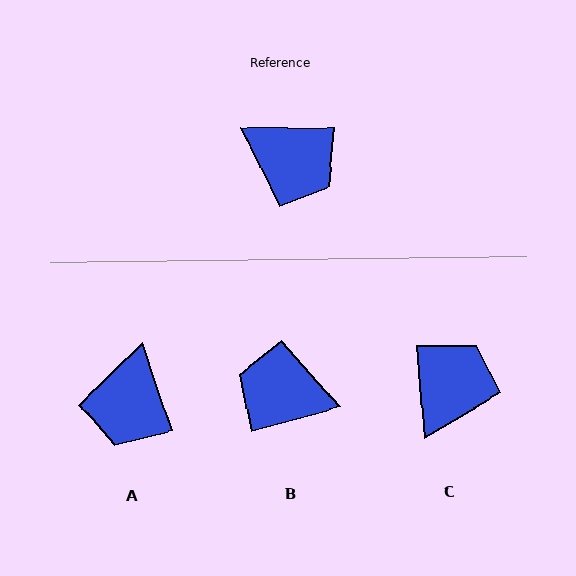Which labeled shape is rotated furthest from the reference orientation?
B, about 164 degrees away.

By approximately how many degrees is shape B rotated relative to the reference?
Approximately 164 degrees clockwise.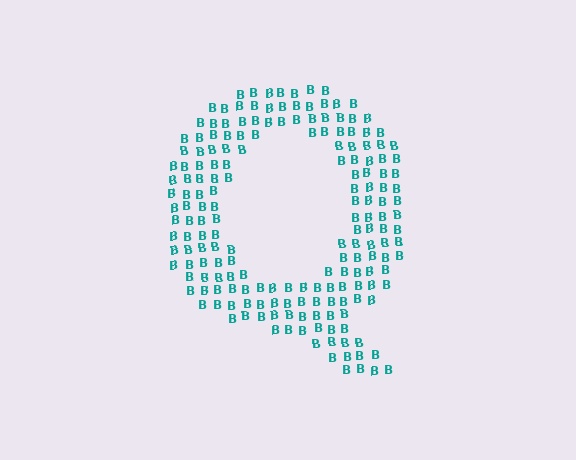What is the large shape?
The large shape is the letter Q.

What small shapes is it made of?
It is made of small letter B's.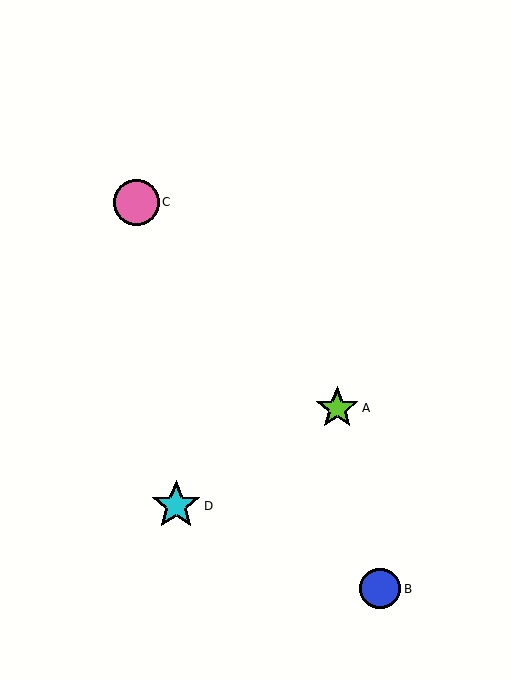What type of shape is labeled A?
Shape A is a lime star.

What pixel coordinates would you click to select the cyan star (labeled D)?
Click at (176, 506) to select the cyan star D.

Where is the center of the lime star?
The center of the lime star is at (337, 408).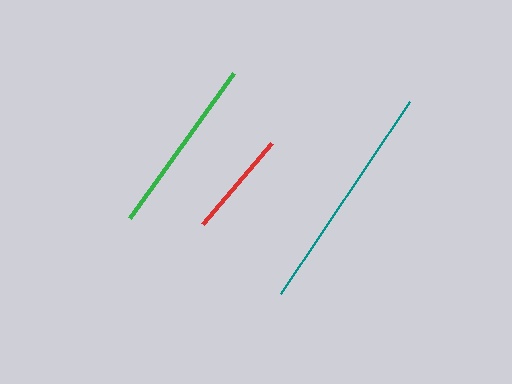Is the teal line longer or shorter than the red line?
The teal line is longer than the red line.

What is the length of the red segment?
The red segment is approximately 107 pixels long.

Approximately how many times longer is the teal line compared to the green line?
The teal line is approximately 1.3 times the length of the green line.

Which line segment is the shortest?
The red line is the shortest at approximately 107 pixels.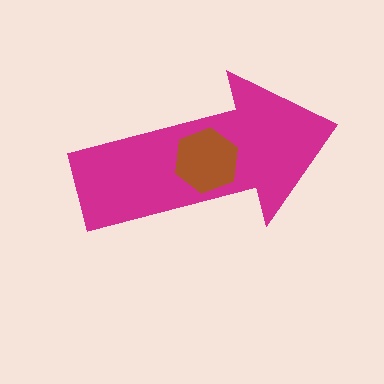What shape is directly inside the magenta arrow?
The brown hexagon.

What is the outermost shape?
The magenta arrow.